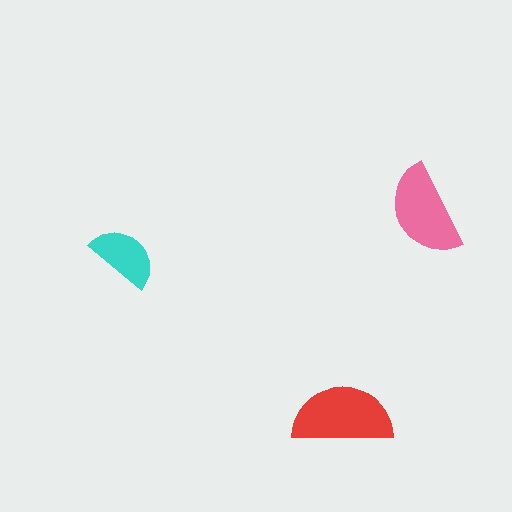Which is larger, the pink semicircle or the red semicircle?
The red one.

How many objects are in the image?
There are 3 objects in the image.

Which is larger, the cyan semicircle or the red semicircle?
The red one.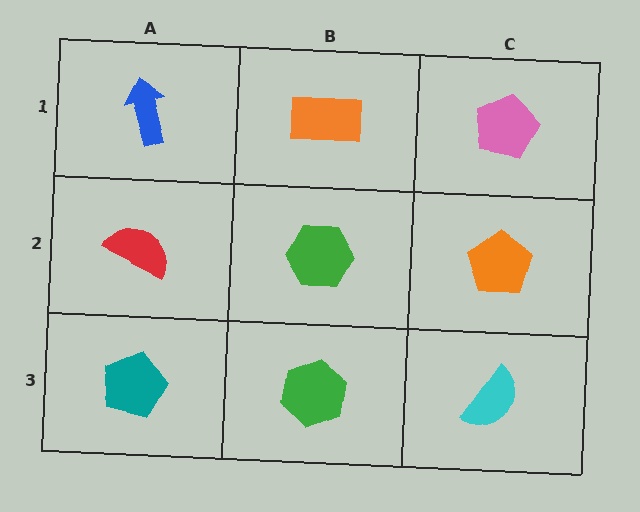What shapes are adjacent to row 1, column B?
A green hexagon (row 2, column B), a blue arrow (row 1, column A), a pink pentagon (row 1, column C).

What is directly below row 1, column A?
A red semicircle.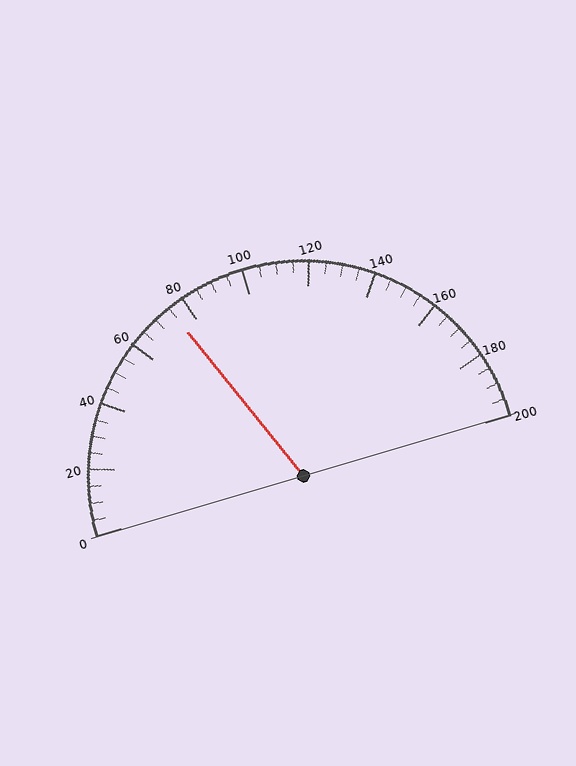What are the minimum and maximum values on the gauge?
The gauge ranges from 0 to 200.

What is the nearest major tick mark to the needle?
The nearest major tick mark is 80.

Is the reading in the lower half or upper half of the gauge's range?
The reading is in the lower half of the range (0 to 200).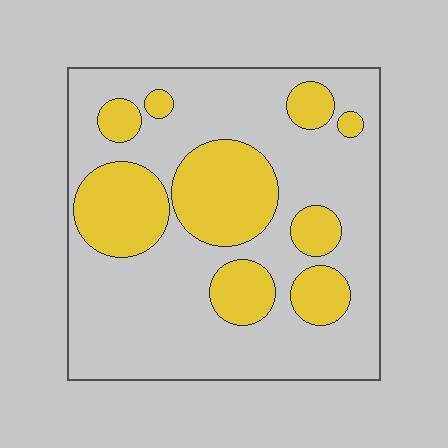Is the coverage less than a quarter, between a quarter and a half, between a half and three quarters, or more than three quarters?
Between a quarter and a half.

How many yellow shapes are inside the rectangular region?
9.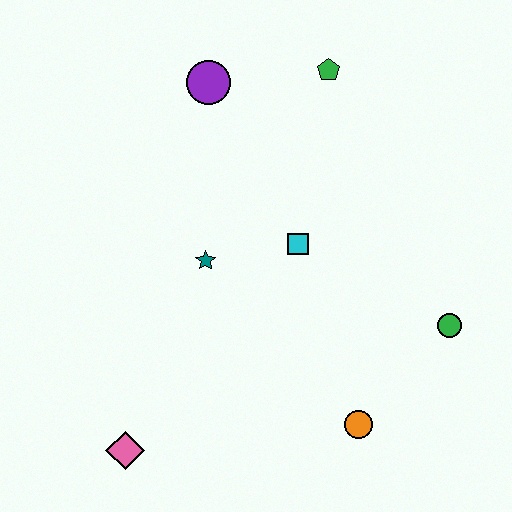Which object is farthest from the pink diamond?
The green pentagon is farthest from the pink diamond.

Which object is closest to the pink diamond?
The teal star is closest to the pink diamond.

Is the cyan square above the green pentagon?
No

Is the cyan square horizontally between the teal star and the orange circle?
Yes